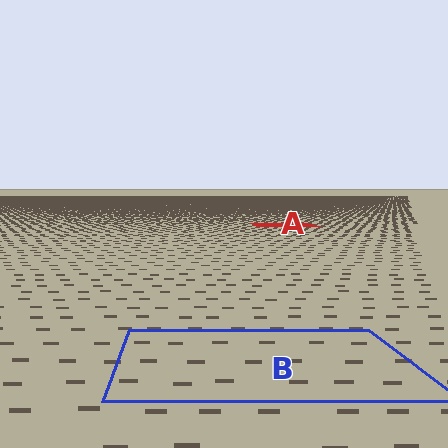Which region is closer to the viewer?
Region B is closer. The texture elements there are larger and more spread out.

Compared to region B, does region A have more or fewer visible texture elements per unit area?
Region A has more texture elements per unit area — they are packed more densely because it is farther away.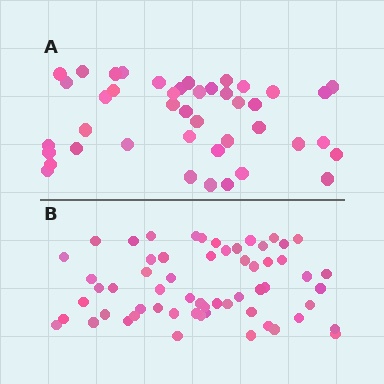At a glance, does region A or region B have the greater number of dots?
Region B (the bottom region) has more dots.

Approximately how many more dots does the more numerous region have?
Region B has approximately 15 more dots than region A.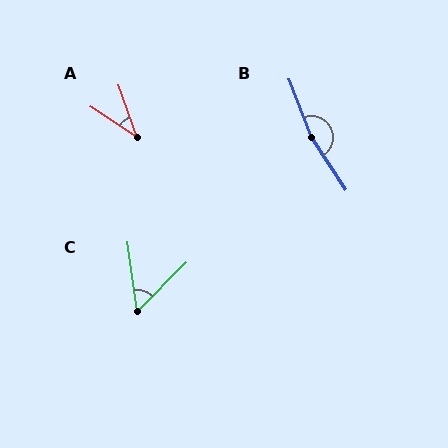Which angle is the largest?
B, at approximately 168 degrees.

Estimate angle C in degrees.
Approximately 53 degrees.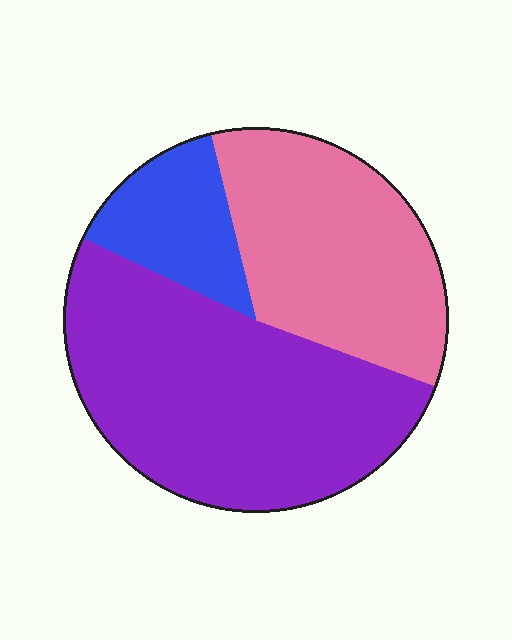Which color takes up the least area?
Blue, at roughly 15%.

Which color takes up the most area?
Purple, at roughly 50%.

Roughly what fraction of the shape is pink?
Pink takes up between a quarter and a half of the shape.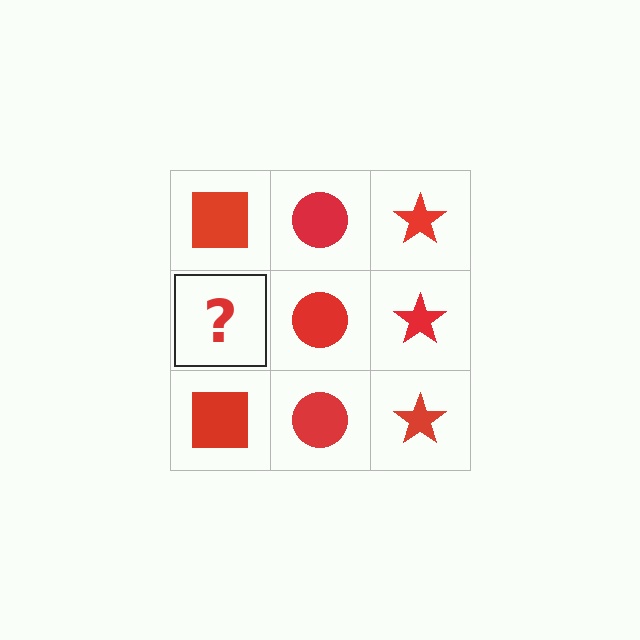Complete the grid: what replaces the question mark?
The question mark should be replaced with a red square.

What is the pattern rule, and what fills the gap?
The rule is that each column has a consistent shape. The gap should be filled with a red square.